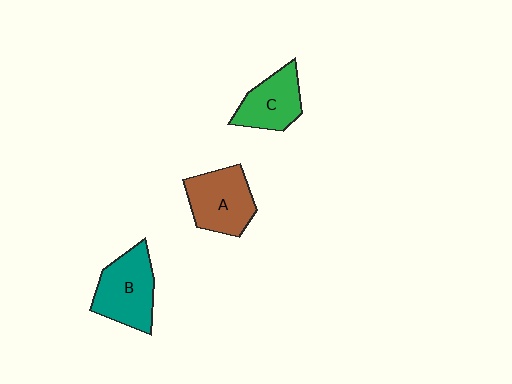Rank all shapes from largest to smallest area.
From largest to smallest: B (teal), A (brown), C (green).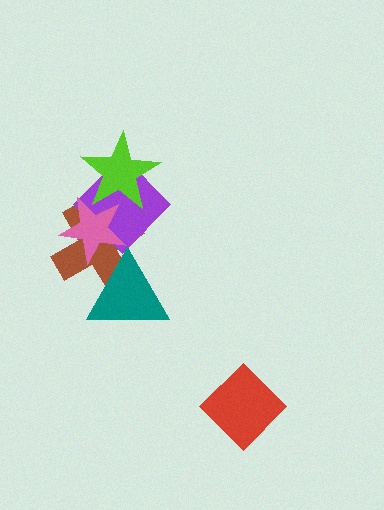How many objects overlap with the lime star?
3 objects overlap with the lime star.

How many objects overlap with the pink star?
4 objects overlap with the pink star.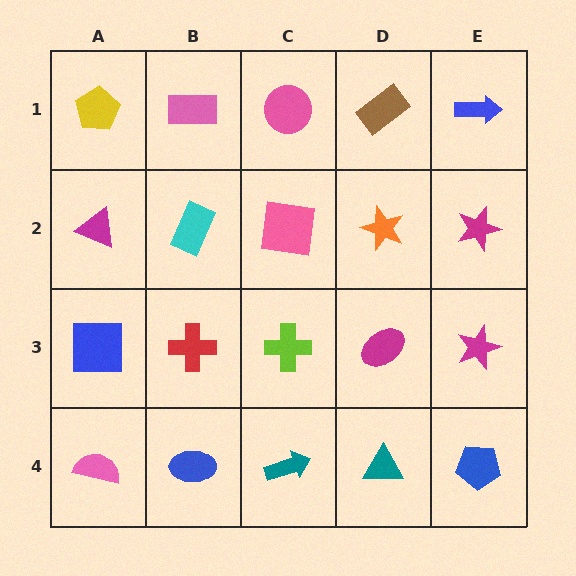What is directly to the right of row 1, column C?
A brown rectangle.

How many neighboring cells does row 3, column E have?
3.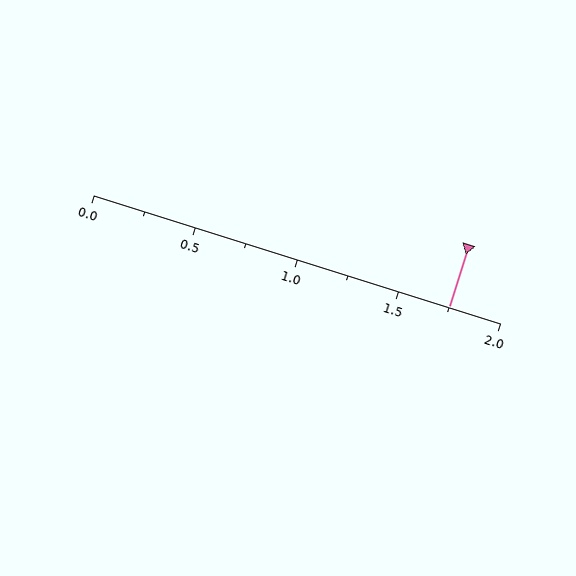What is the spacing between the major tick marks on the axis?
The major ticks are spaced 0.5 apart.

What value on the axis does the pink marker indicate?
The marker indicates approximately 1.75.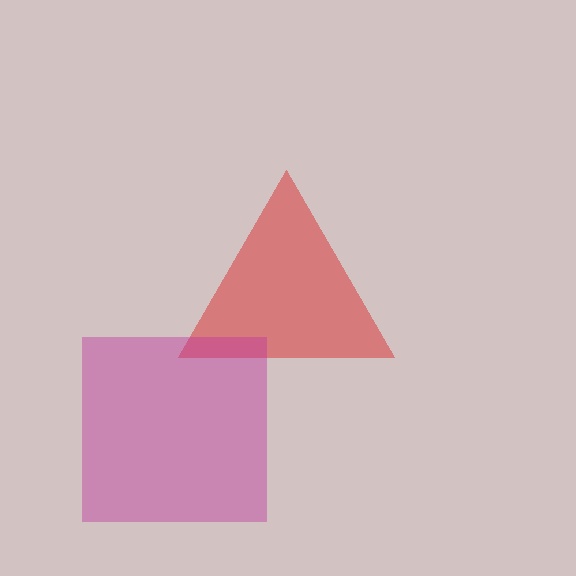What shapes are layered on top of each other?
The layered shapes are: a red triangle, a magenta square.